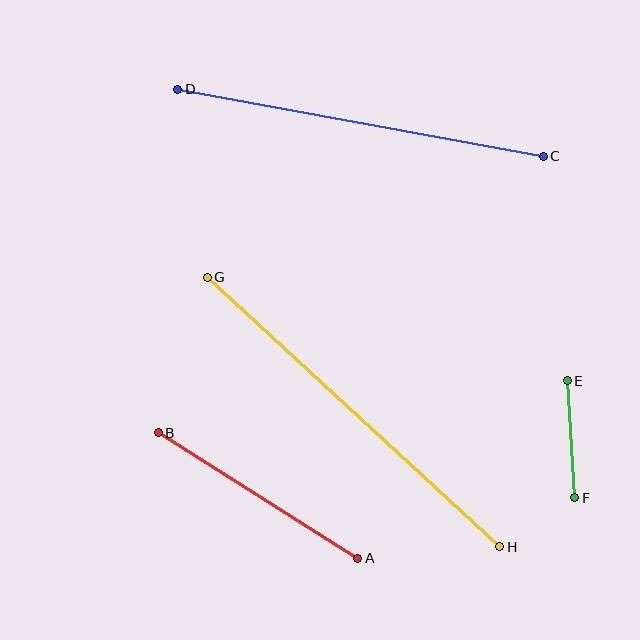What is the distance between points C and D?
The distance is approximately 372 pixels.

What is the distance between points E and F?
The distance is approximately 117 pixels.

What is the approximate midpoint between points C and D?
The midpoint is at approximately (361, 123) pixels.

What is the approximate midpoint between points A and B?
The midpoint is at approximately (258, 495) pixels.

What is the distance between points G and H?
The distance is approximately 398 pixels.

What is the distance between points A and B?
The distance is approximately 236 pixels.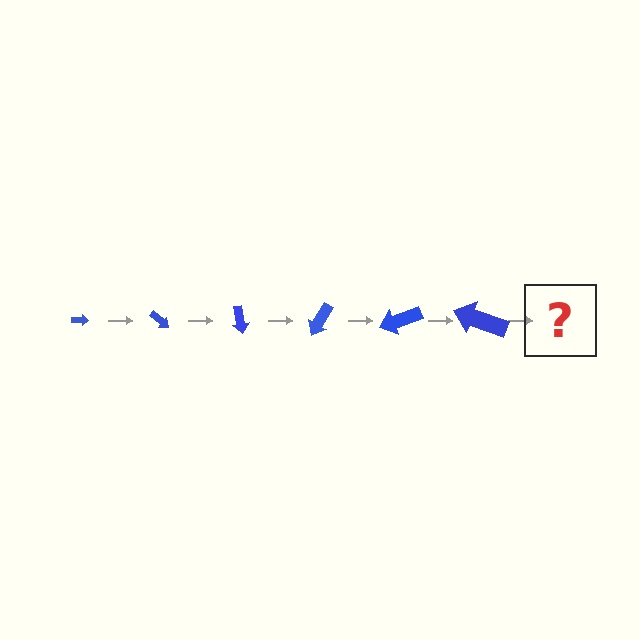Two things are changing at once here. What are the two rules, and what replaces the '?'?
The two rules are that the arrow grows larger each step and it rotates 40 degrees each step. The '?' should be an arrow, larger than the previous one and rotated 240 degrees from the start.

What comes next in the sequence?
The next element should be an arrow, larger than the previous one and rotated 240 degrees from the start.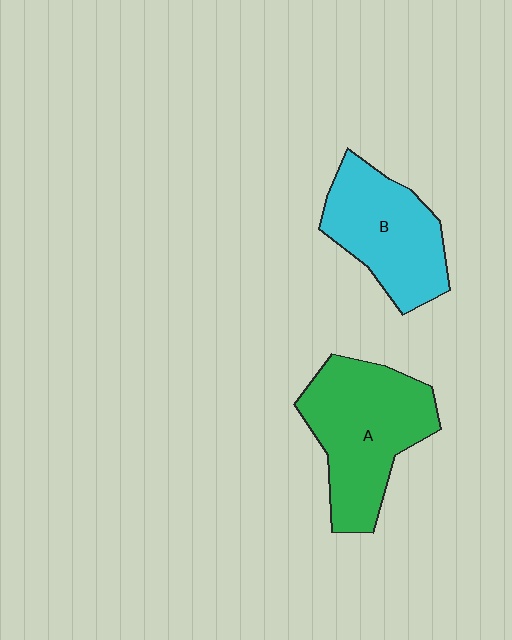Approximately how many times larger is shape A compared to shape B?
Approximately 1.2 times.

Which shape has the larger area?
Shape A (green).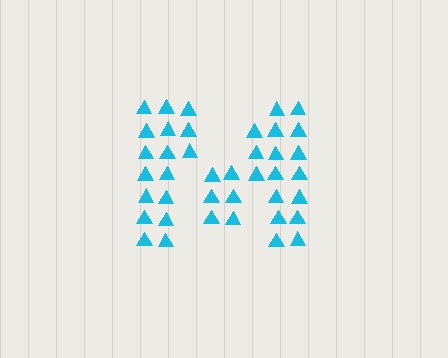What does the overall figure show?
The overall figure shows the letter M.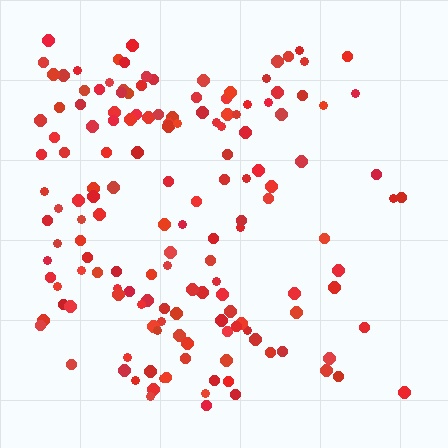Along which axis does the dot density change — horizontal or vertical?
Horizontal.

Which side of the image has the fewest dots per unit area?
The right.